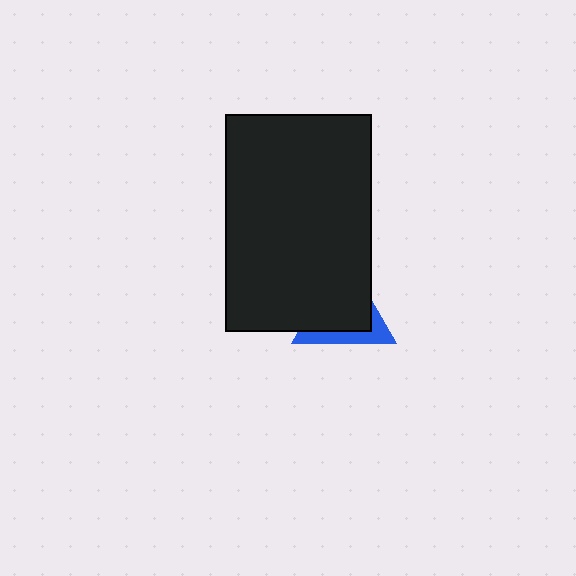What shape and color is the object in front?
The object in front is a black rectangle.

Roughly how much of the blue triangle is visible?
A small part of it is visible (roughly 31%).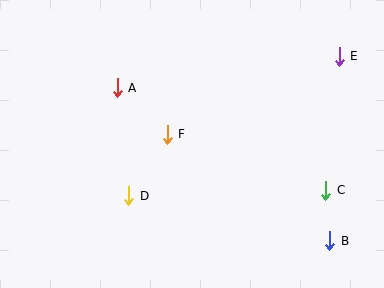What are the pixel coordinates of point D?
Point D is at (129, 196).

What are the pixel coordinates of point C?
Point C is at (326, 190).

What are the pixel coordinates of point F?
Point F is at (167, 134).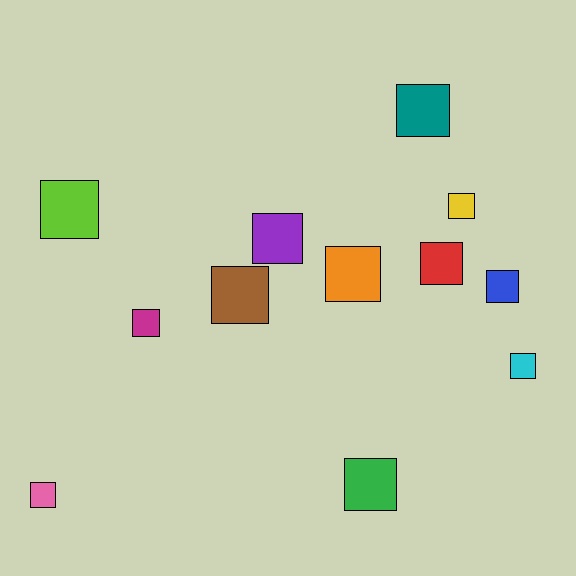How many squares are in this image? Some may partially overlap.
There are 12 squares.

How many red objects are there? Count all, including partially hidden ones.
There is 1 red object.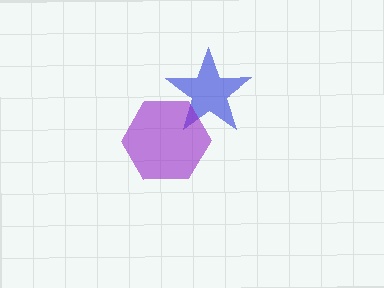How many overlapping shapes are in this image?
There are 2 overlapping shapes in the image.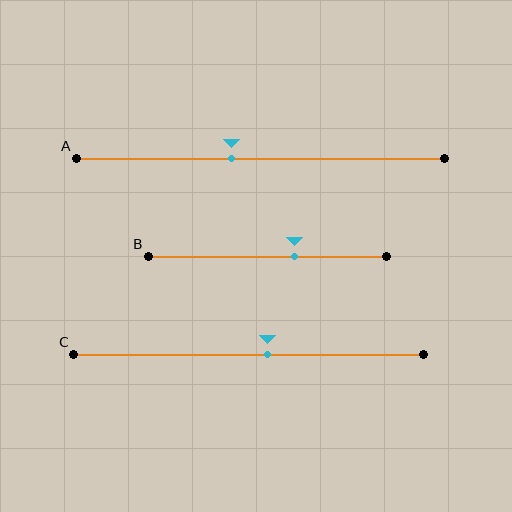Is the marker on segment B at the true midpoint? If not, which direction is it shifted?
No, the marker on segment B is shifted to the right by about 12% of the segment length.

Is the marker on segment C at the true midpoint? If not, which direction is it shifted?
No, the marker on segment C is shifted to the right by about 5% of the segment length.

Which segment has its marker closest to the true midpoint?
Segment C has its marker closest to the true midpoint.